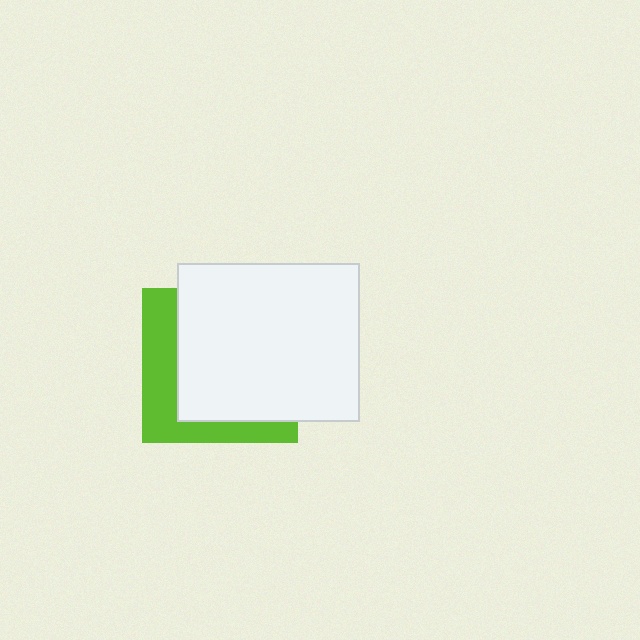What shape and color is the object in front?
The object in front is a white rectangle.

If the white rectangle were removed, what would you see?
You would see the complete lime square.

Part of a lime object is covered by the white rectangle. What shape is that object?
It is a square.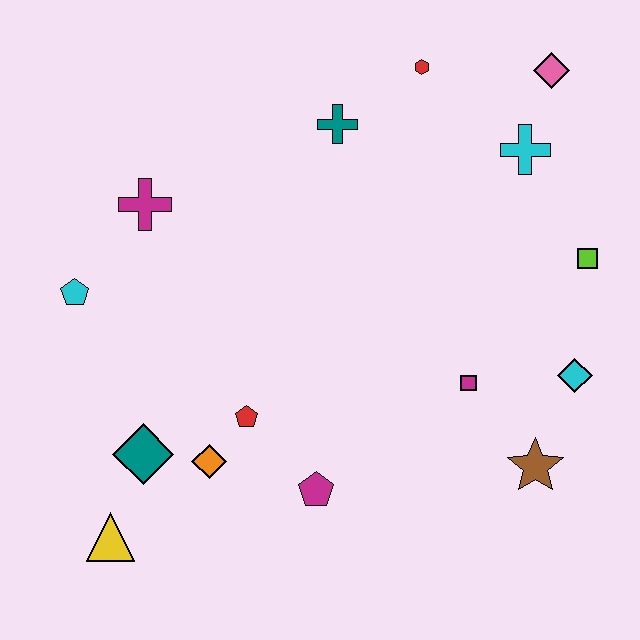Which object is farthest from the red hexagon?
The yellow triangle is farthest from the red hexagon.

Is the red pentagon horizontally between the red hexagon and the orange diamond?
Yes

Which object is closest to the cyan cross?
The pink diamond is closest to the cyan cross.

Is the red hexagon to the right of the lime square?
No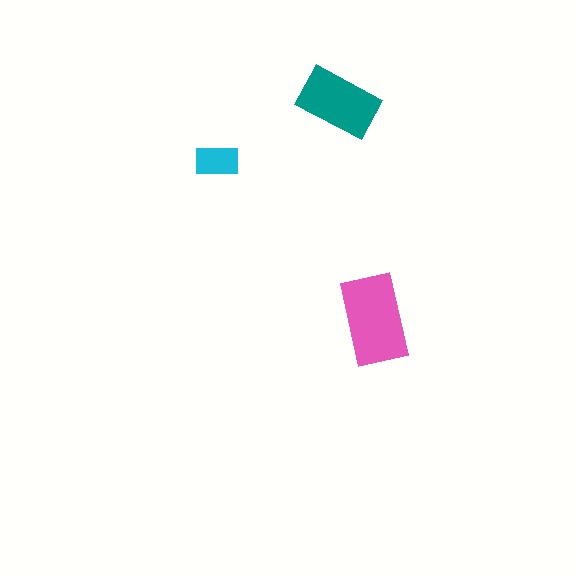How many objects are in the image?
There are 3 objects in the image.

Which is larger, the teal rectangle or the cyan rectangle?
The teal one.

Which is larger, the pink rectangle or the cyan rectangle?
The pink one.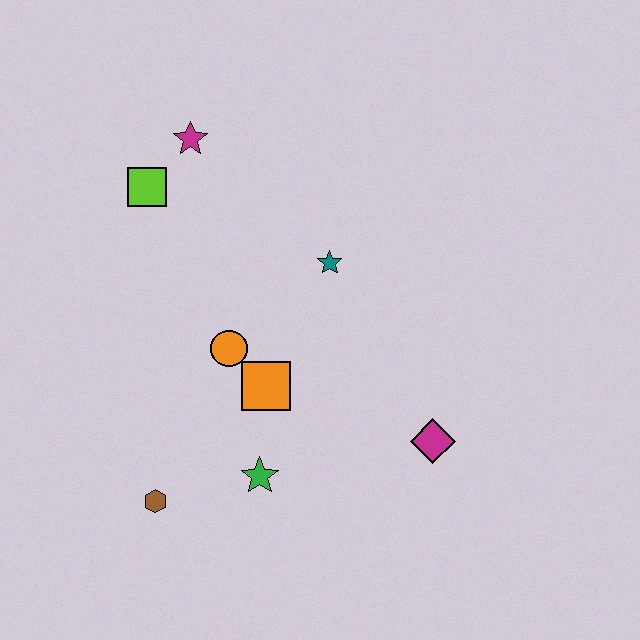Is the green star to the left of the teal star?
Yes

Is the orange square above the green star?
Yes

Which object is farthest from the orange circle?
The magenta diamond is farthest from the orange circle.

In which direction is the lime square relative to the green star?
The lime square is above the green star.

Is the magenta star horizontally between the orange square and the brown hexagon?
Yes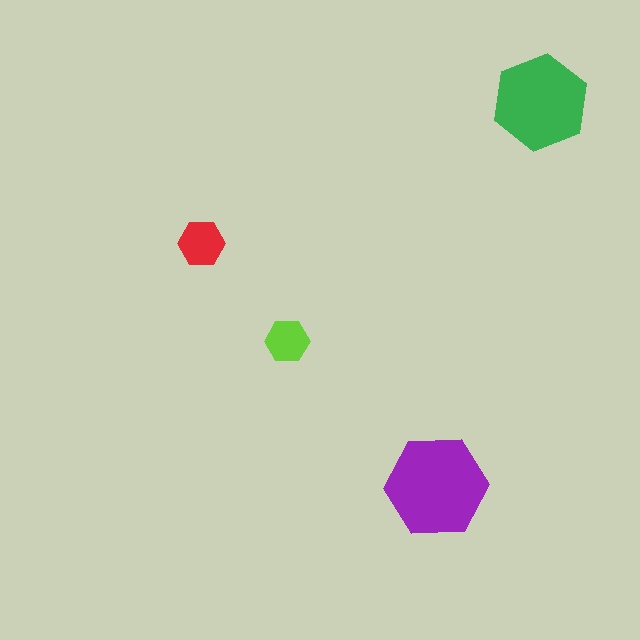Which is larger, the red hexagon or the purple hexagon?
The purple one.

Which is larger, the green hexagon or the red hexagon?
The green one.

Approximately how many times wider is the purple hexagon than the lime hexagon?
About 2.5 times wider.